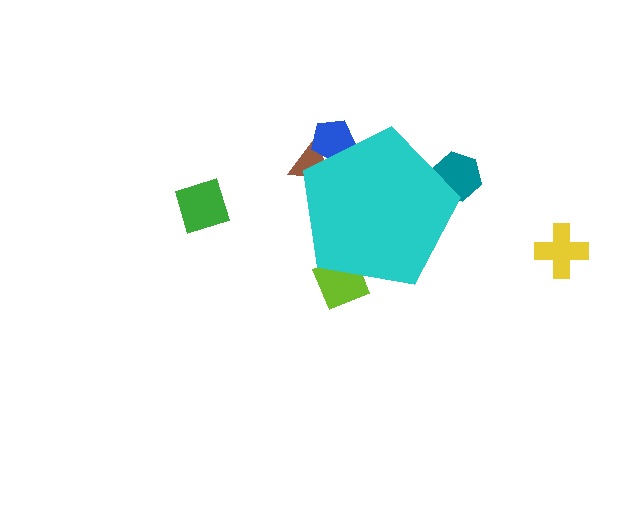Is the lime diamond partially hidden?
Yes, the lime diamond is partially hidden behind the cyan pentagon.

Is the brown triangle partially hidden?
Yes, the brown triangle is partially hidden behind the cyan pentagon.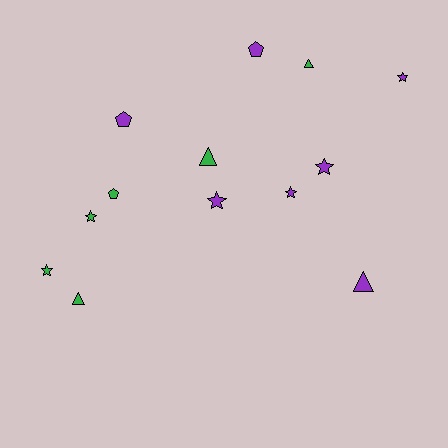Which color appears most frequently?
Purple, with 7 objects.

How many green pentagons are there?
There is 1 green pentagon.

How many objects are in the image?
There are 13 objects.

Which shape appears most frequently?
Star, with 6 objects.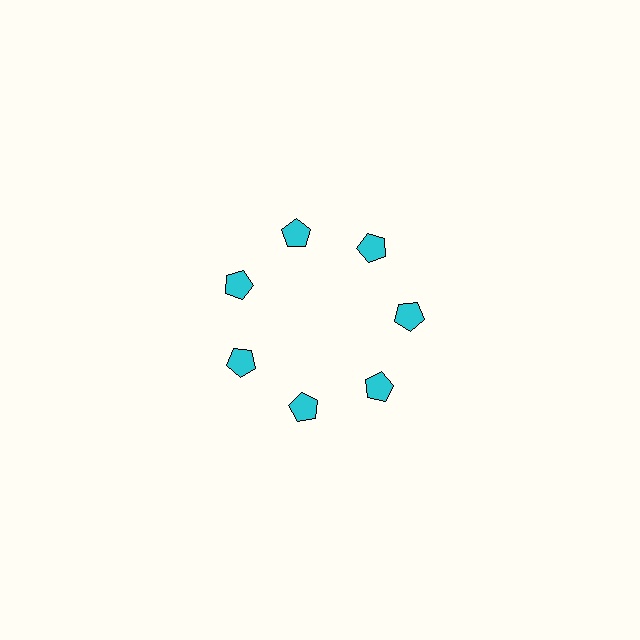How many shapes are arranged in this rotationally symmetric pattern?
There are 7 shapes, arranged in 7 groups of 1.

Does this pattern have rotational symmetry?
Yes, this pattern has 7-fold rotational symmetry. It looks the same after rotating 51 degrees around the center.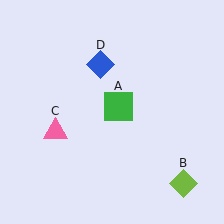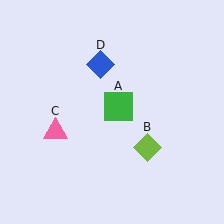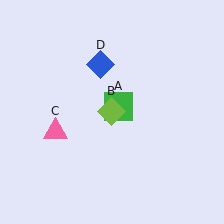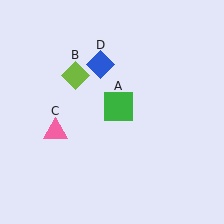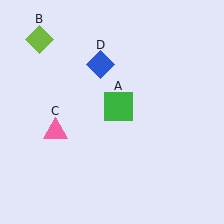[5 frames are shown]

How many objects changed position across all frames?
1 object changed position: lime diamond (object B).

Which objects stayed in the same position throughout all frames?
Green square (object A) and pink triangle (object C) and blue diamond (object D) remained stationary.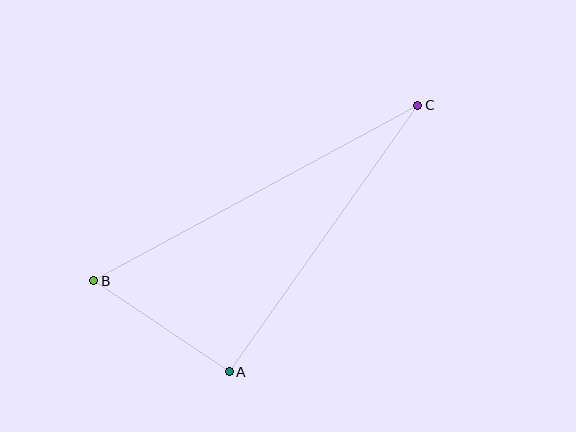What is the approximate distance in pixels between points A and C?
The distance between A and C is approximately 327 pixels.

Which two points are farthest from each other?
Points B and C are farthest from each other.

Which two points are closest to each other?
Points A and B are closest to each other.